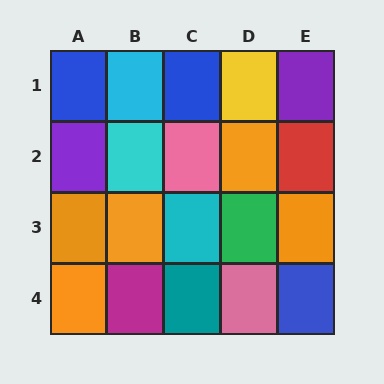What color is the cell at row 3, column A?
Orange.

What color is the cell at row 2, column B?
Cyan.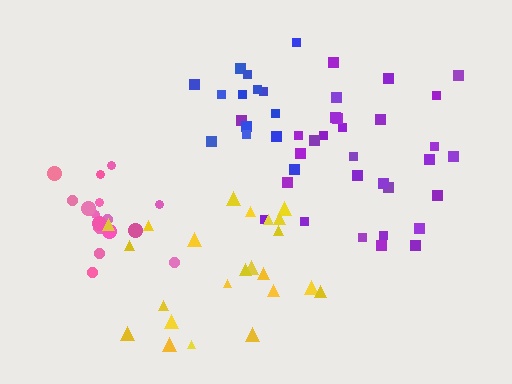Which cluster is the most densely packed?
Purple.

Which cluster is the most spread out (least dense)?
Yellow.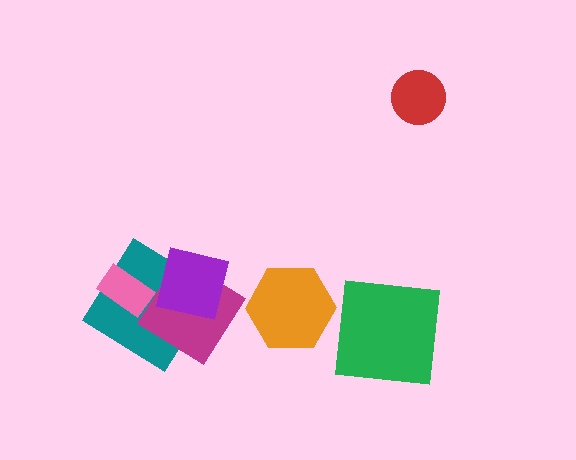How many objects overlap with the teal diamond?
3 objects overlap with the teal diamond.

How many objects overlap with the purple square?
2 objects overlap with the purple square.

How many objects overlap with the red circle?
0 objects overlap with the red circle.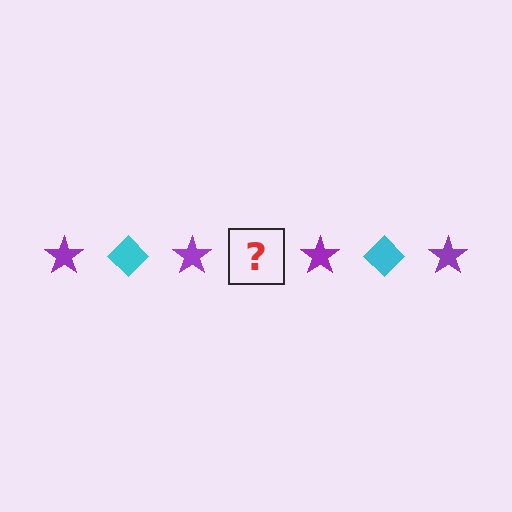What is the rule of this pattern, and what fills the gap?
The rule is that the pattern alternates between purple star and cyan diamond. The gap should be filled with a cyan diamond.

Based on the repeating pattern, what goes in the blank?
The blank should be a cyan diamond.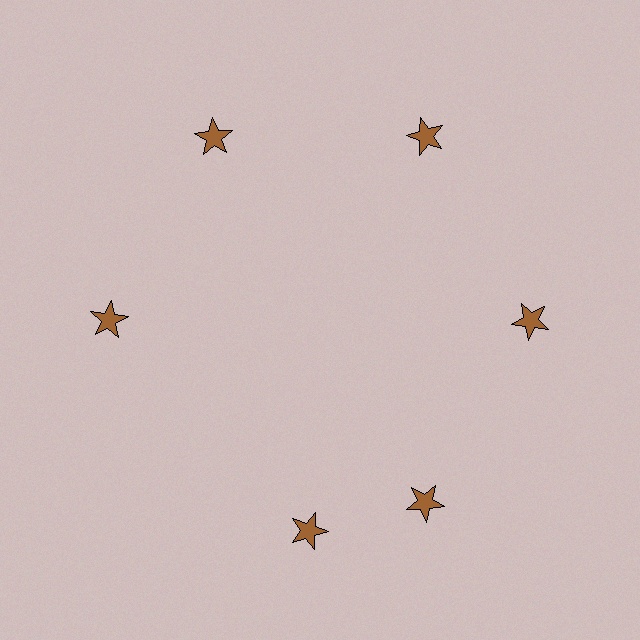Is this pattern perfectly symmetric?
No. The 6 brown stars are arranged in a ring, but one element near the 7 o'clock position is rotated out of alignment along the ring, breaking the 6-fold rotational symmetry.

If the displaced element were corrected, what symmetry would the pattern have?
It would have 6-fold rotational symmetry — the pattern would map onto itself every 60 degrees.